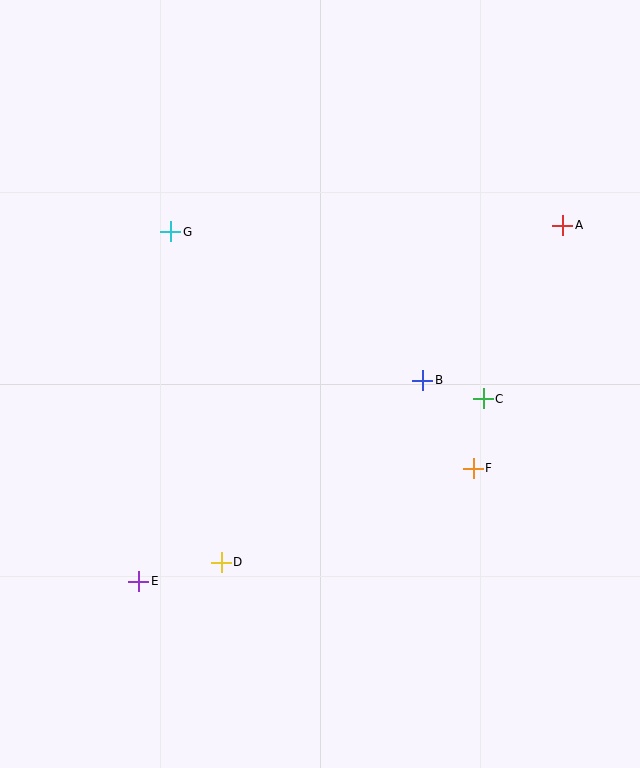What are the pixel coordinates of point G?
Point G is at (171, 232).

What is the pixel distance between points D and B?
The distance between D and B is 272 pixels.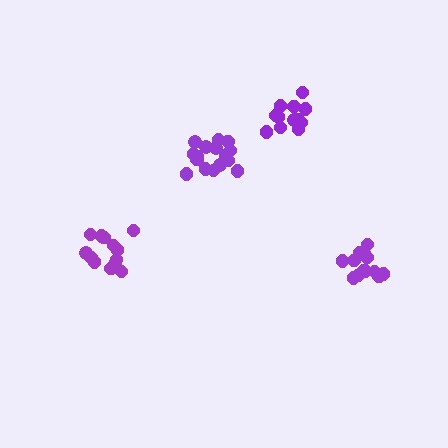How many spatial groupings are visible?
There are 4 spatial groupings.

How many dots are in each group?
Group 1: 15 dots, Group 2: 13 dots, Group 3: 18 dots, Group 4: 12 dots (58 total).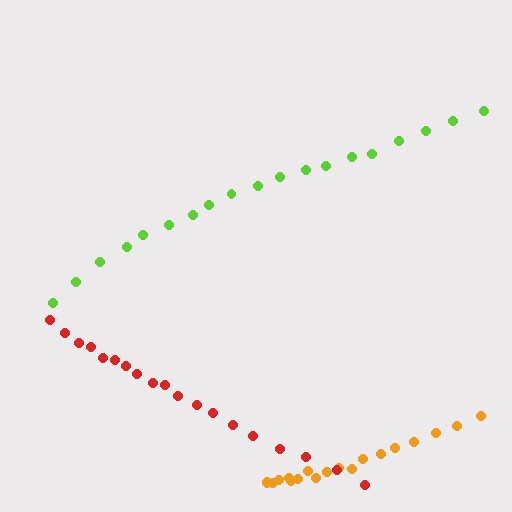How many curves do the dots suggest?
There are 3 distinct paths.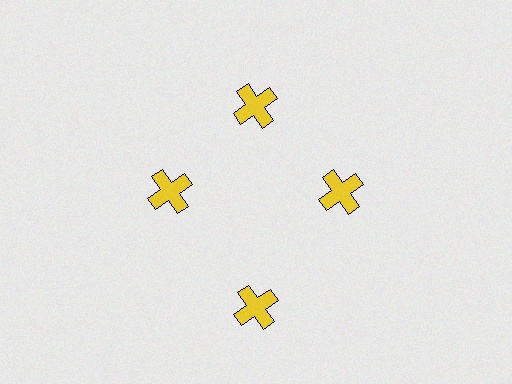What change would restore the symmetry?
The symmetry would be restored by moving it inward, back onto the ring so that all 4 crosses sit at equal angles and equal distance from the center.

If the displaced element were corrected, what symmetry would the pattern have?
It would have 4-fold rotational symmetry — the pattern would map onto itself every 90 degrees.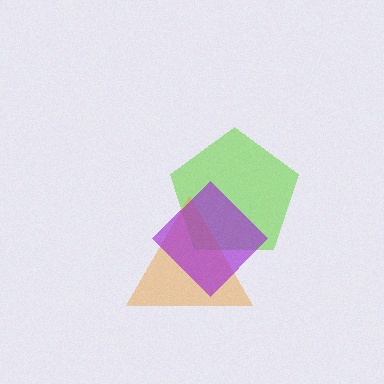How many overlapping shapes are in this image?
There are 3 overlapping shapes in the image.